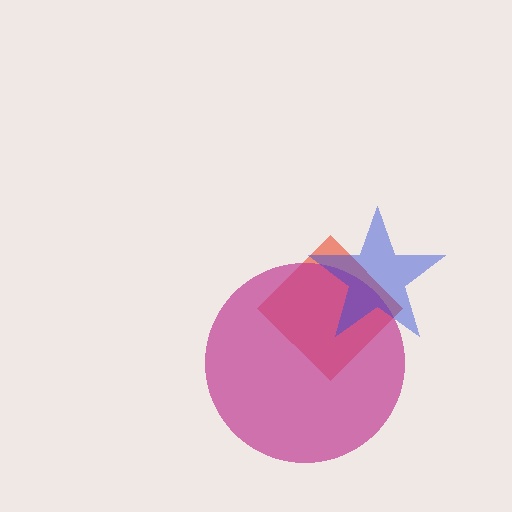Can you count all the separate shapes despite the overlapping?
Yes, there are 3 separate shapes.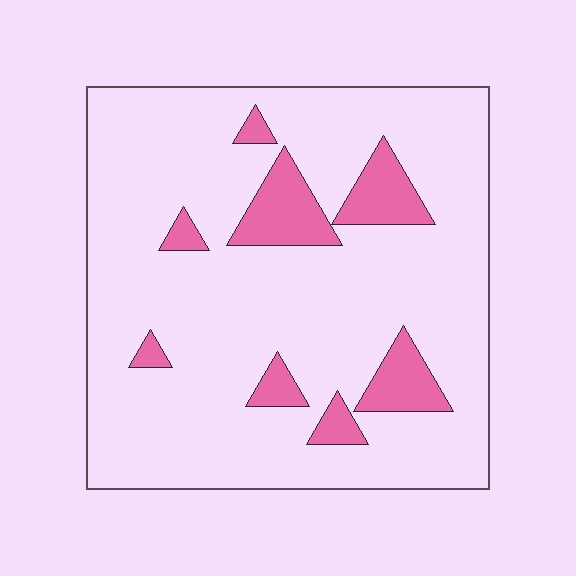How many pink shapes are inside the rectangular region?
8.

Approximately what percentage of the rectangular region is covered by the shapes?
Approximately 15%.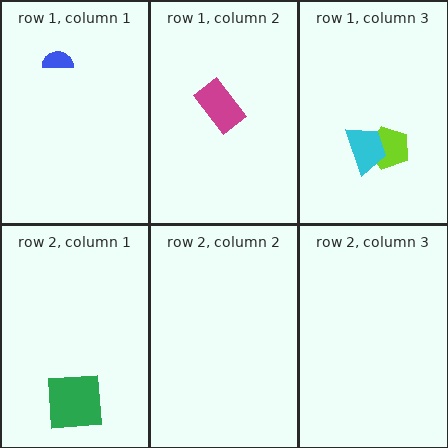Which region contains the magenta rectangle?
The row 1, column 2 region.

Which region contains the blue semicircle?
The row 1, column 1 region.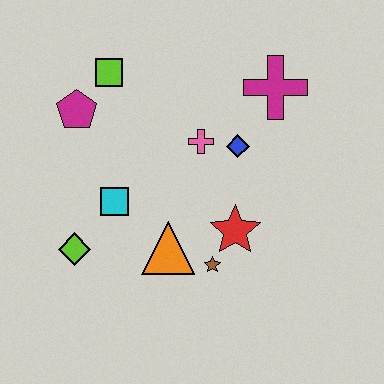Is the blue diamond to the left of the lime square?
No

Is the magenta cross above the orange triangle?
Yes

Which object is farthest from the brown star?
The lime square is farthest from the brown star.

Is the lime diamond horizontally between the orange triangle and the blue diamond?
No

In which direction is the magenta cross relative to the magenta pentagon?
The magenta cross is to the right of the magenta pentagon.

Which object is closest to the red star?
The brown star is closest to the red star.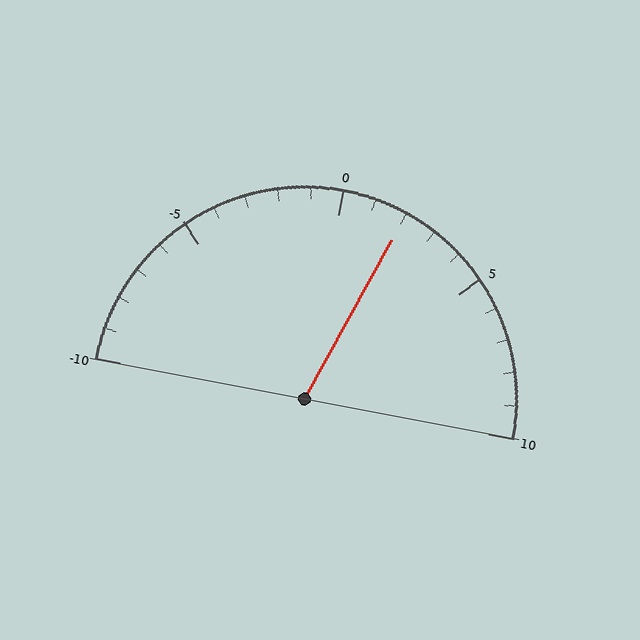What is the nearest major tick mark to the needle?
The nearest major tick mark is 0.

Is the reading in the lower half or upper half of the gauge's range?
The reading is in the upper half of the range (-10 to 10).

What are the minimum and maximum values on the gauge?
The gauge ranges from -10 to 10.